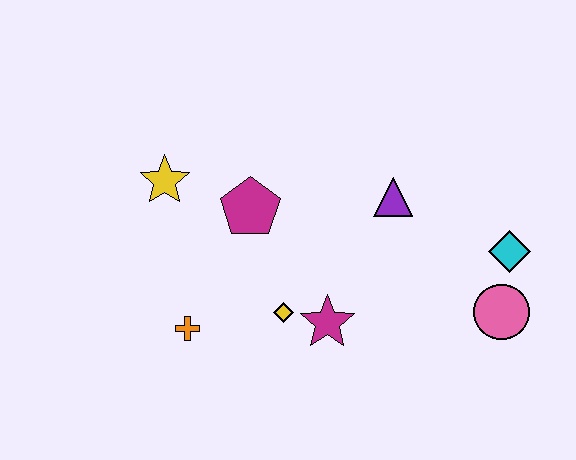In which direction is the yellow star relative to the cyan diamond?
The yellow star is to the left of the cyan diamond.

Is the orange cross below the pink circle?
Yes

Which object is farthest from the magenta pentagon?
The pink circle is farthest from the magenta pentagon.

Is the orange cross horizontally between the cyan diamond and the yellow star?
Yes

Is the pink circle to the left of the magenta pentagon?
No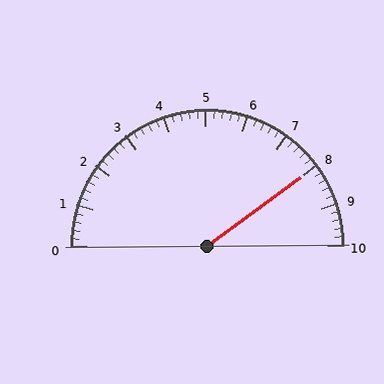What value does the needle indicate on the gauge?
The needle indicates approximately 8.0.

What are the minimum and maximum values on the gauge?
The gauge ranges from 0 to 10.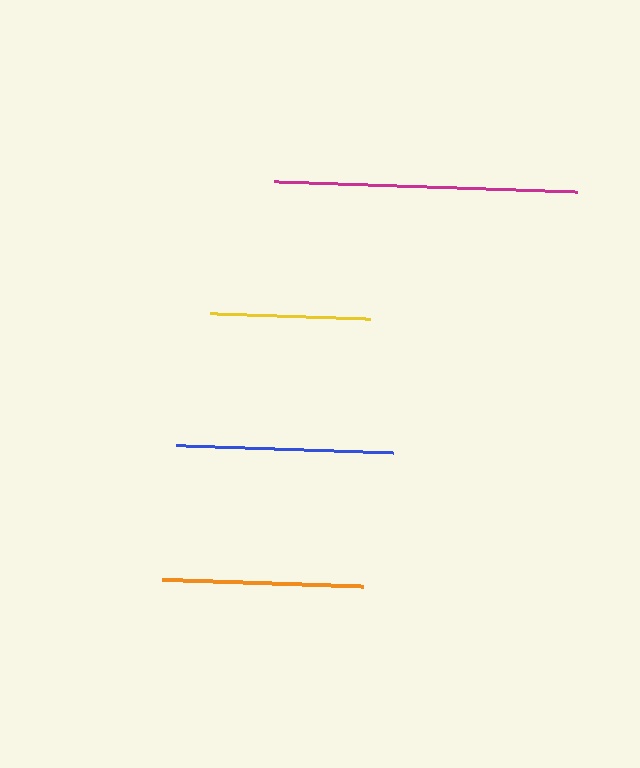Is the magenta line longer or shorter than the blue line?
The magenta line is longer than the blue line.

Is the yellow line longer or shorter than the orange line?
The orange line is longer than the yellow line.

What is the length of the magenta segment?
The magenta segment is approximately 303 pixels long.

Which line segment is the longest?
The magenta line is the longest at approximately 303 pixels.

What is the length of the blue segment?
The blue segment is approximately 217 pixels long.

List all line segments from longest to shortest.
From longest to shortest: magenta, blue, orange, yellow.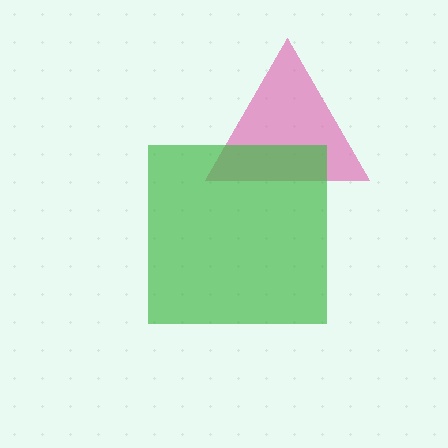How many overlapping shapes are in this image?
There are 2 overlapping shapes in the image.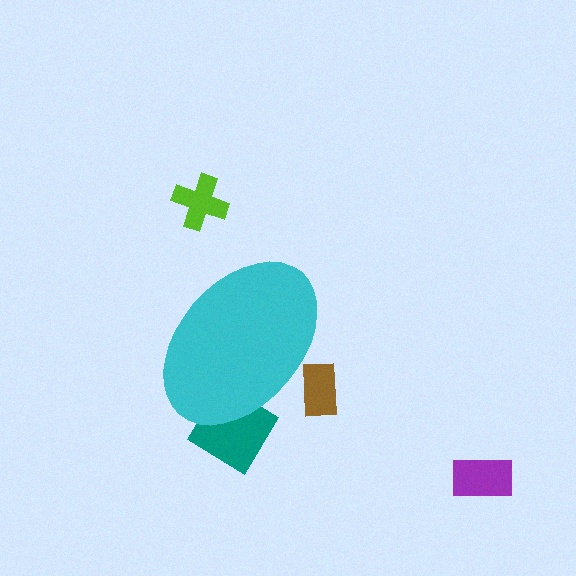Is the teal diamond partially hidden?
Yes, the teal diamond is partially hidden behind the cyan ellipse.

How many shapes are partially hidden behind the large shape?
2 shapes are partially hidden.